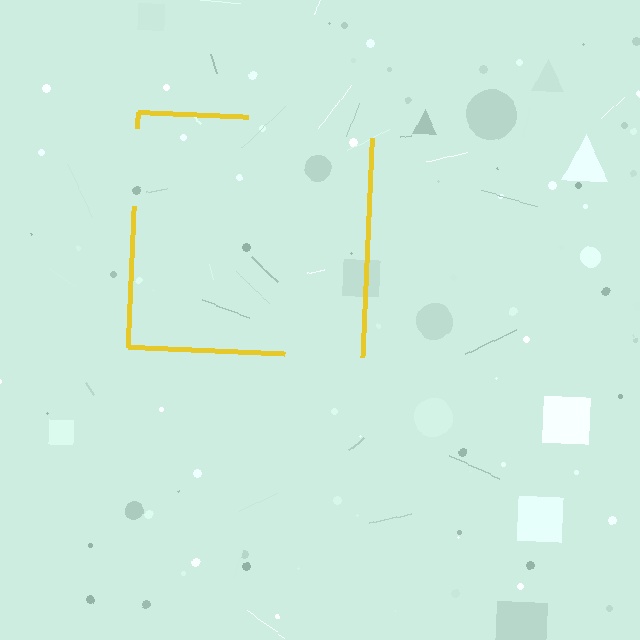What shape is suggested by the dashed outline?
The dashed outline suggests a square.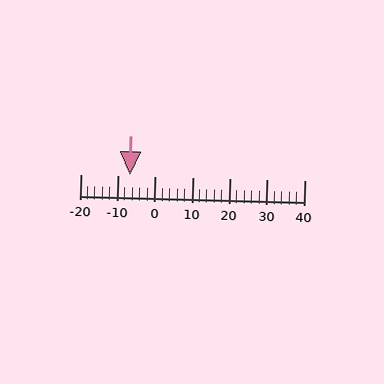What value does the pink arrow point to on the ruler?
The pink arrow points to approximately -7.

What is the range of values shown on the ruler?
The ruler shows values from -20 to 40.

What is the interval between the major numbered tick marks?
The major tick marks are spaced 10 units apart.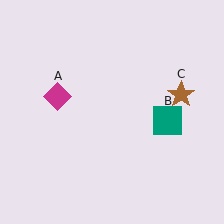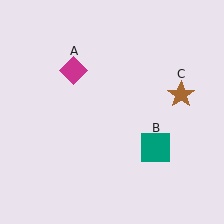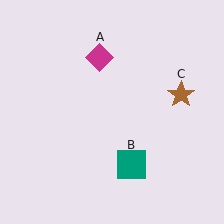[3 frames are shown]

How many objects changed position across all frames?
2 objects changed position: magenta diamond (object A), teal square (object B).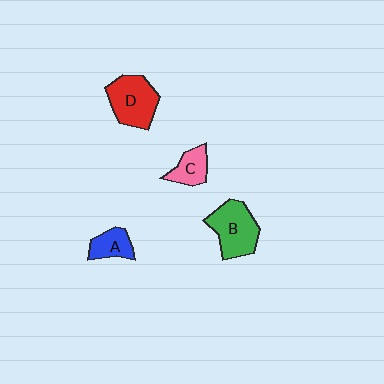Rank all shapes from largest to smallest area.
From largest to smallest: B (green), D (red), C (pink), A (blue).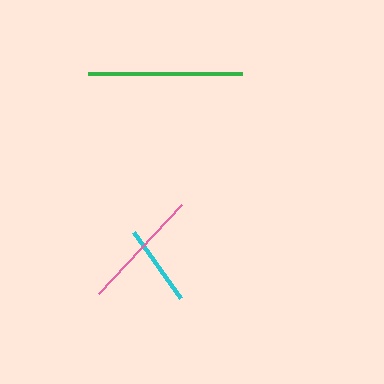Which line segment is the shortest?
The cyan line is the shortest at approximately 80 pixels.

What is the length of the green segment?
The green segment is approximately 155 pixels long.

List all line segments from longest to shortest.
From longest to shortest: green, pink, cyan.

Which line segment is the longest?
The green line is the longest at approximately 155 pixels.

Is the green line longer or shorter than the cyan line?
The green line is longer than the cyan line.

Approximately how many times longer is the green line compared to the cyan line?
The green line is approximately 1.9 times the length of the cyan line.